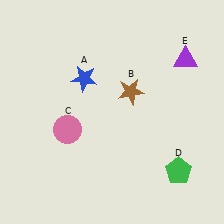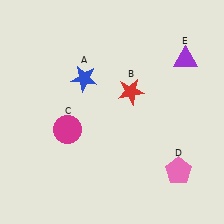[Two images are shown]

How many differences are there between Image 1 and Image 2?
There are 3 differences between the two images.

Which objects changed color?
B changed from brown to red. C changed from pink to magenta. D changed from green to pink.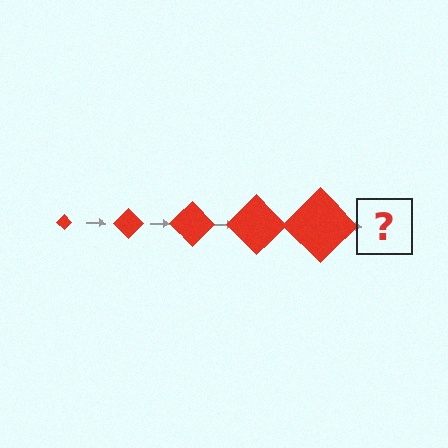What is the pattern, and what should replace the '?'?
The pattern is that the diamond gets progressively larger each step. The '?' should be a red diamond, larger than the previous one.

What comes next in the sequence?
The next element should be a red diamond, larger than the previous one.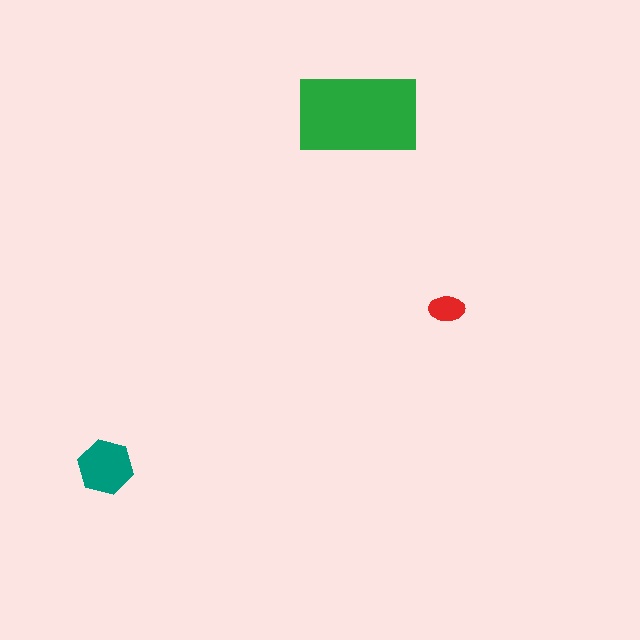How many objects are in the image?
There are 3 objects in the image.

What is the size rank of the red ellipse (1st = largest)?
3rd.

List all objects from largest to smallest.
The green rectangle, the teal hexagon, the red ellipse.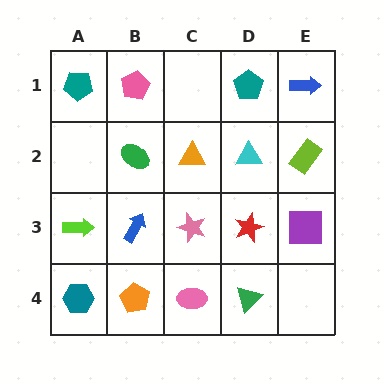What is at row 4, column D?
A green triangle.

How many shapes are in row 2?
4 shapes.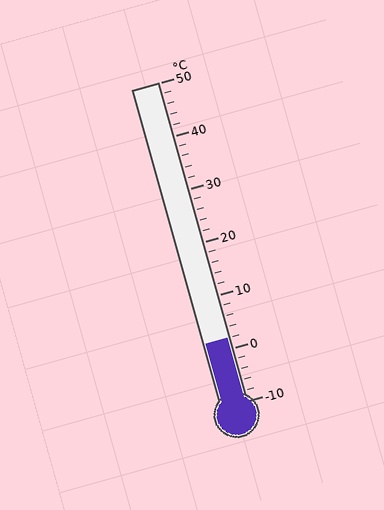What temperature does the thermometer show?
The thermometer shows approximately 2°C.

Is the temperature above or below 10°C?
The temperature is below 10°C.